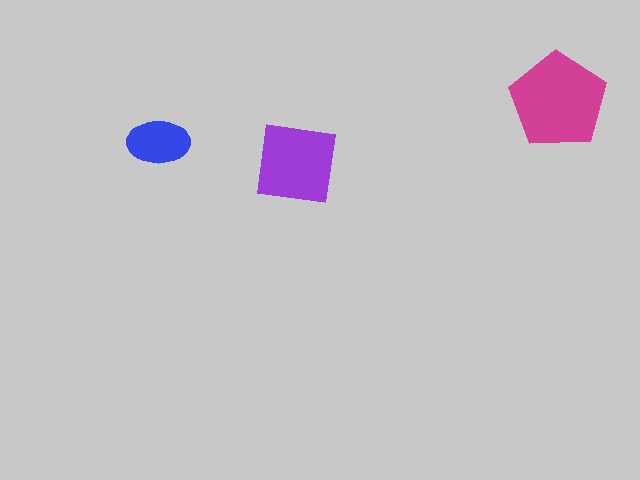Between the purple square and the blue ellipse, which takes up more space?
The purple square.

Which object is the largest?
The magenta pentagon.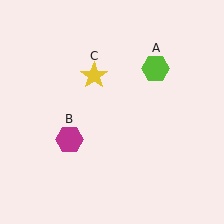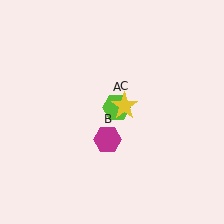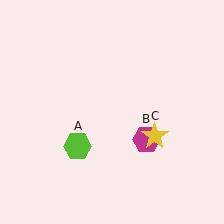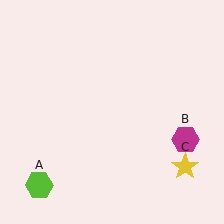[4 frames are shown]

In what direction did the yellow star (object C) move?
The yellow star (object C) moved down and to the right.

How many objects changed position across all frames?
3 objects changed position: lime hexagon (object A), magenta hexagon (object B), yellow star (object C).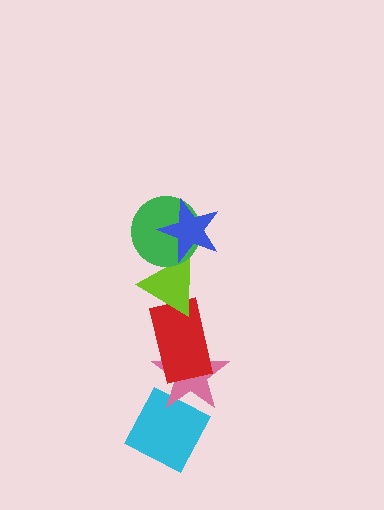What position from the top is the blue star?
The blue star is 1st from the top.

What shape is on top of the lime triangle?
The green circle is on top of the lime triangle.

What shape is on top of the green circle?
The blue star is on top of the green circle.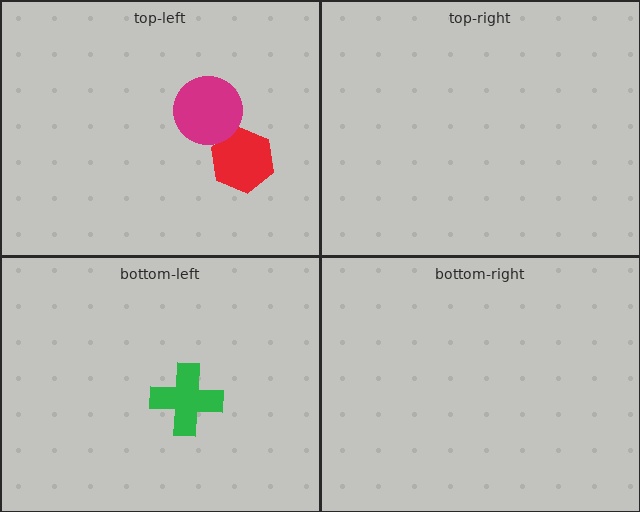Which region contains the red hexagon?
The top-left region.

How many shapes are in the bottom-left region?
1.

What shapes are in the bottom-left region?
The green cross.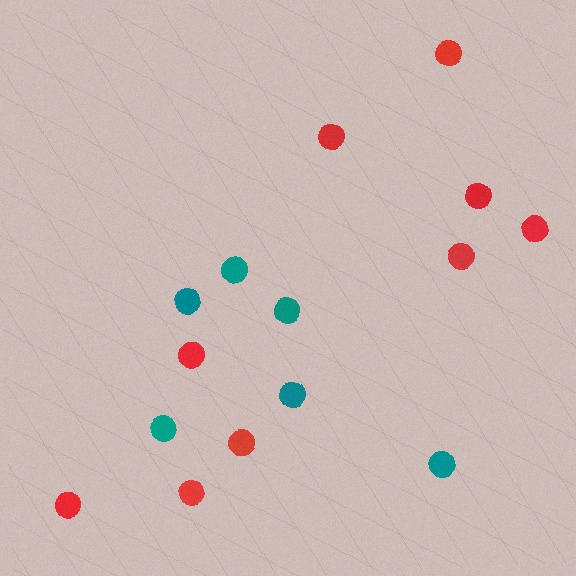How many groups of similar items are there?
There are 2 groups: one group of red circles (9) and one group of teal circles (6).